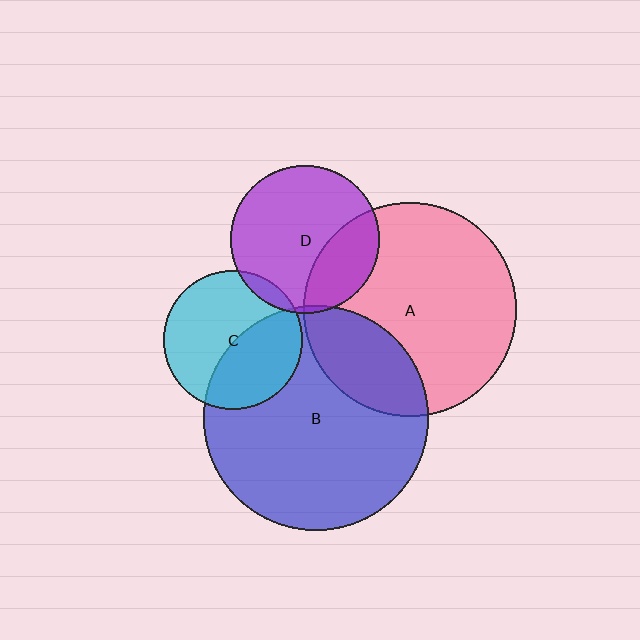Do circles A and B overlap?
Yes.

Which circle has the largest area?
Circle B (blue).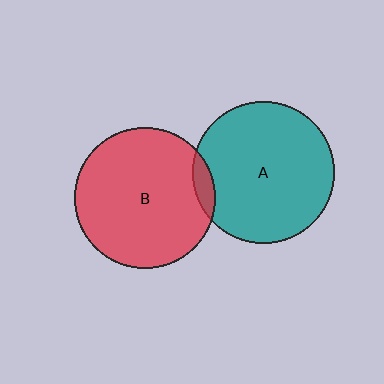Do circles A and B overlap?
Yes.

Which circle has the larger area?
Circle A (teal).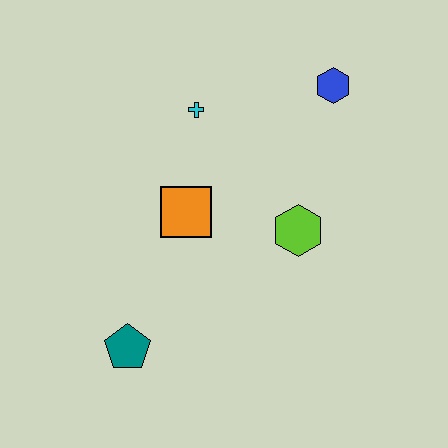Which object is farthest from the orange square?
The blue hexagon is farthest from the orange square.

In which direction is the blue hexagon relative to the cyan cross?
The blue hexagon is to the right of the cyan cross.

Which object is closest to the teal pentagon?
The orange square is closest to the teal pentagon.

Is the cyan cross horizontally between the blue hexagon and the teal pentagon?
Yes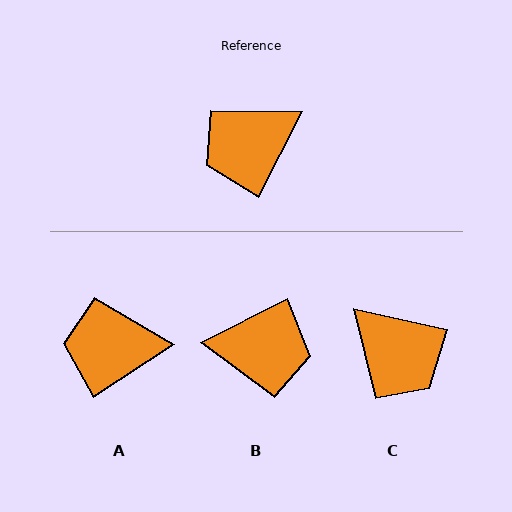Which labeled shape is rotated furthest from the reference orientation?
B, about 144 degrees away.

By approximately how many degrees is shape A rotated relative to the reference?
Approximately 30 degrees clockwise.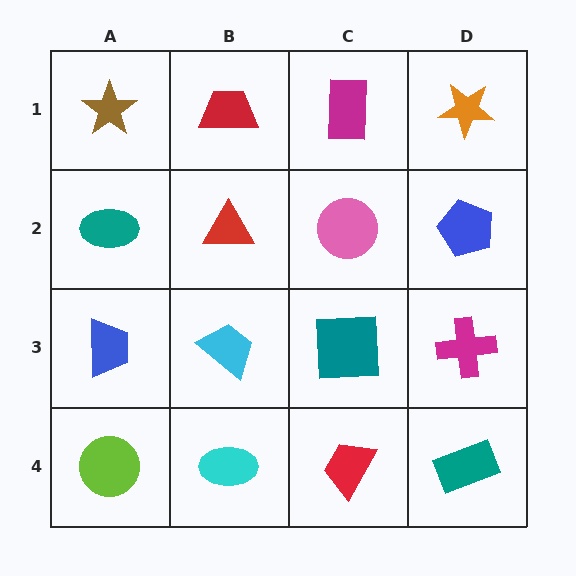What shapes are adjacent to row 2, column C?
A magenta rectangle (row 1, column C), a teal square (row 3, column C), a red triangle (row 2, column B), a blue pentagon (row 2, column D).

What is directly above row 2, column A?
A brown star.